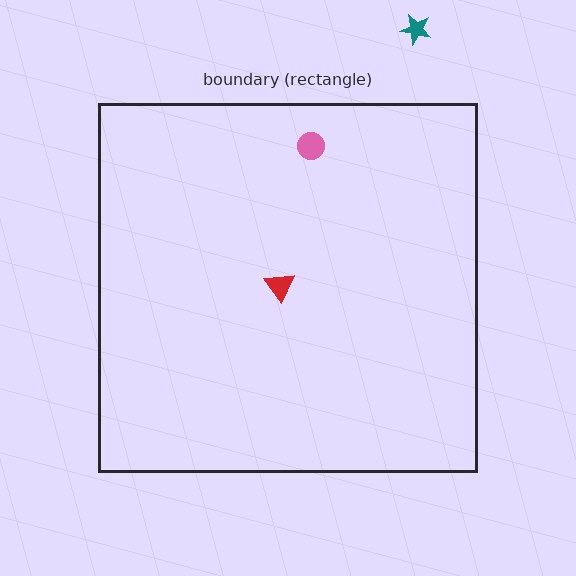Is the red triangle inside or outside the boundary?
Inside.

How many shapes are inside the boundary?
2 inside, 1 outside.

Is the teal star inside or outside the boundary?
Outside.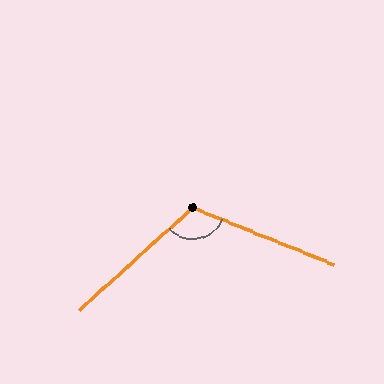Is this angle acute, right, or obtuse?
It is obtuse.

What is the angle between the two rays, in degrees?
Approximately 116 degrees.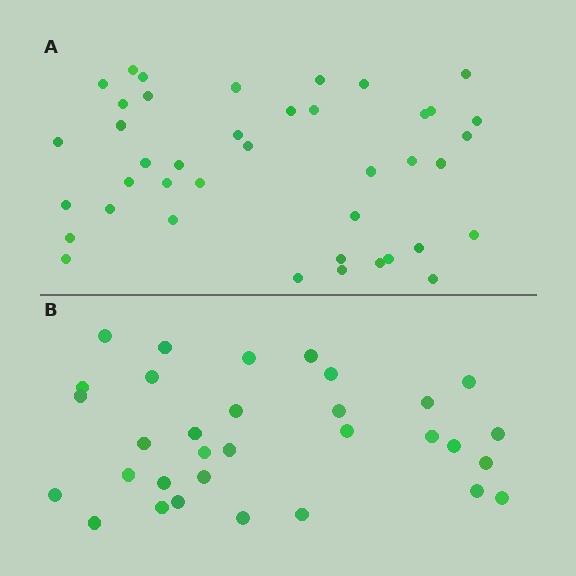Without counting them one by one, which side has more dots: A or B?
Region A (the top region) has more dots.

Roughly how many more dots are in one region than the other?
Region A has roughly 8 or so more dots than region B.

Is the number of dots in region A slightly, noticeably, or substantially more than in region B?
Region A has noticeably more, but not dramatically so. The ratio is roughly 1.3 to 1.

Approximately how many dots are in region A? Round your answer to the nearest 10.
About 40 dots. (The exact count is 41, which rounds to 40.)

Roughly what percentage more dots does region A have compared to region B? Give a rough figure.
About 30% more.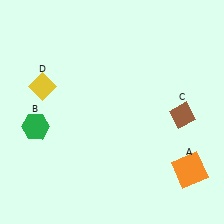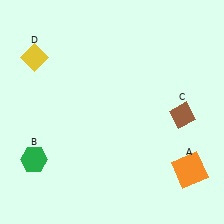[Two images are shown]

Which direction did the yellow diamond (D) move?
The yellow diamond (D) moved up.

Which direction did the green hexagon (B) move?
The green hexagon (B) moved down.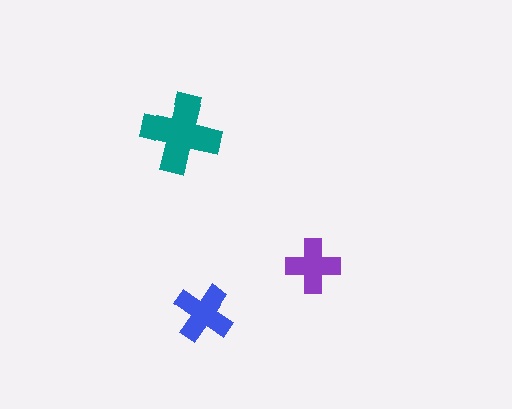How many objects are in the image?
There are 3 objects in the image.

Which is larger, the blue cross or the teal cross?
The teal one.